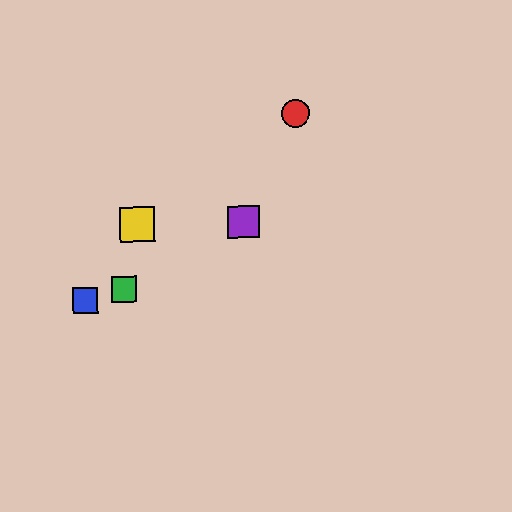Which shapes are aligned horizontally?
The yellow square, the purple square are aligned horizontally.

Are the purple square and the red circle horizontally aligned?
No, the purple square is at y≈222 and the red circle is at y≈113.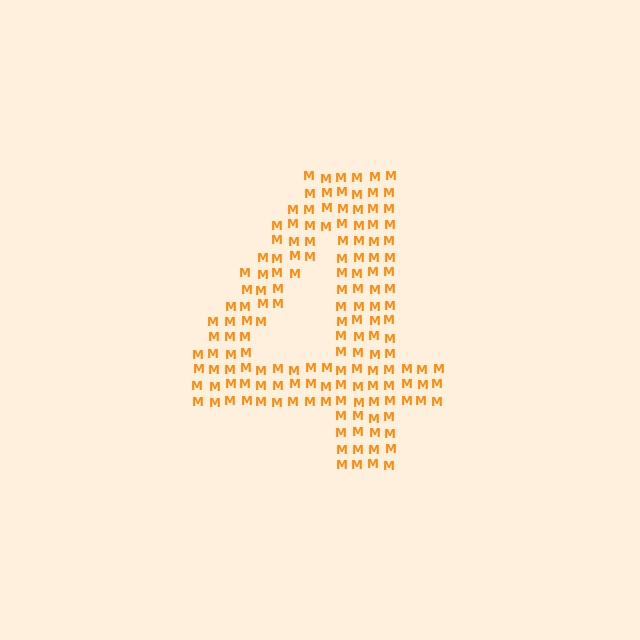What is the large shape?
The large shape is the digit 4.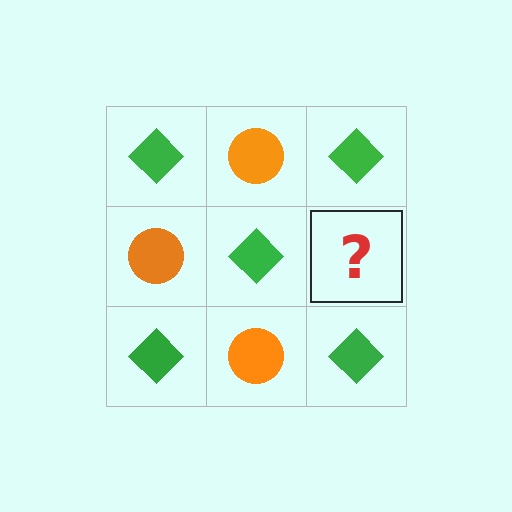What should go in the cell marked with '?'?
The missing cell should contain an orange circle.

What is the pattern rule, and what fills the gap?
The rule is that it alternates green diamond and orange circle in a checkerboard pattern. The gap should be filled with an orange circle.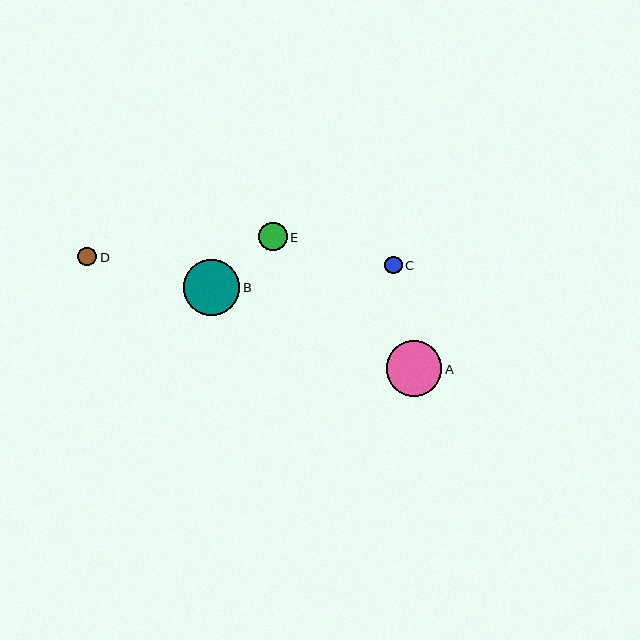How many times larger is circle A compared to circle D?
Circle A is approximately 3.0 times the size of circle D.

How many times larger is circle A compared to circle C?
Circle A is approximately 3.2 times the size of circle C.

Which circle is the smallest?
Circle C is the smallest with a size of approximately 17 pixels.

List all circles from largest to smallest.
From largest to smallest: B, A, E, D, C.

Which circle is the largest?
Circle B is the largest with a size of approximately 56 pixels.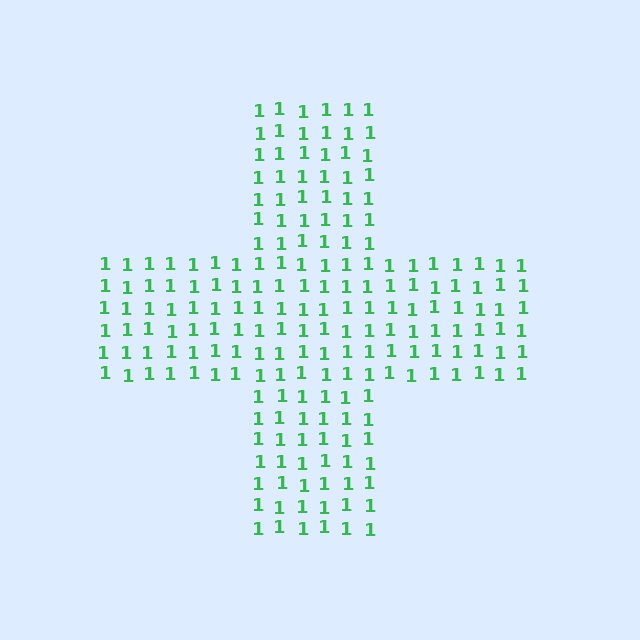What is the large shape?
The large shape is a cross.